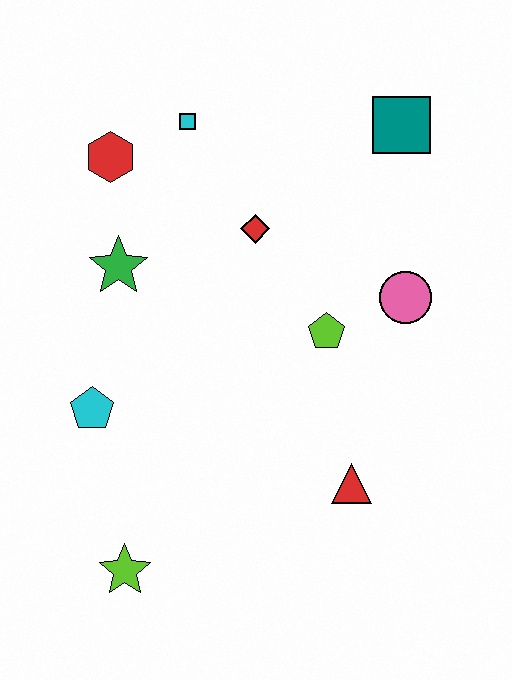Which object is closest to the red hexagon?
The cyan square is closest to the red hexagon.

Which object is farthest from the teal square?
The lime star is farthest from the teal square.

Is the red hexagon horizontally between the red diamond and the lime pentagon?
No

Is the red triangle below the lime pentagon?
Yes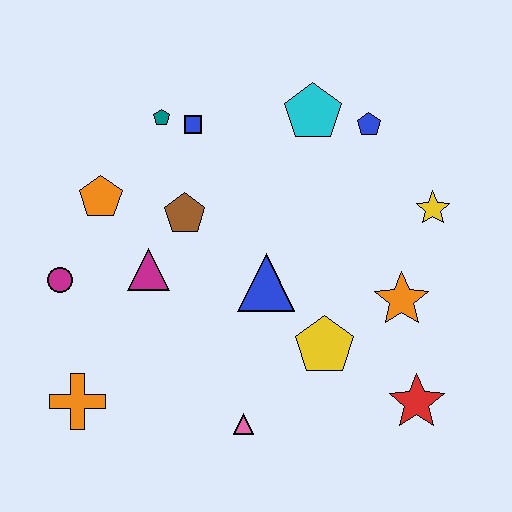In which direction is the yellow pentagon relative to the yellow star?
The yellow pentagon is below the yellow star.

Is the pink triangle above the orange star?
No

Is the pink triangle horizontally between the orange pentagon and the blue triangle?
Yes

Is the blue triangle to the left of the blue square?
No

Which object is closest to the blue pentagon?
The cyan pentagon is closest to the blue pentagon.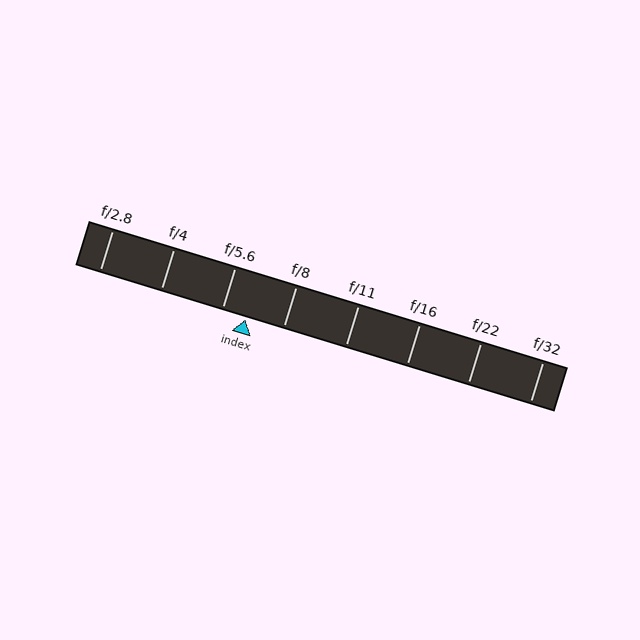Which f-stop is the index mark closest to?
The index mark is closest to f/5.6.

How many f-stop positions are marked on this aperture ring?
There are 8 f-stop positions marked.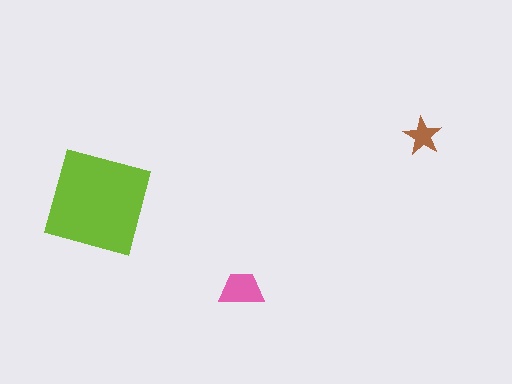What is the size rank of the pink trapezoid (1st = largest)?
2nd.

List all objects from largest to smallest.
The lime square, the pink trapezoid, the brown star.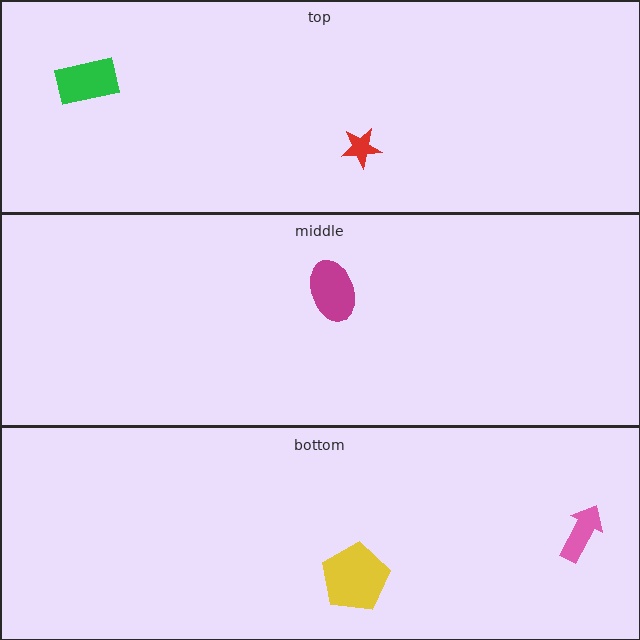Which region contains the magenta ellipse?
The middle region.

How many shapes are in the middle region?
1.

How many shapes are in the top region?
2.